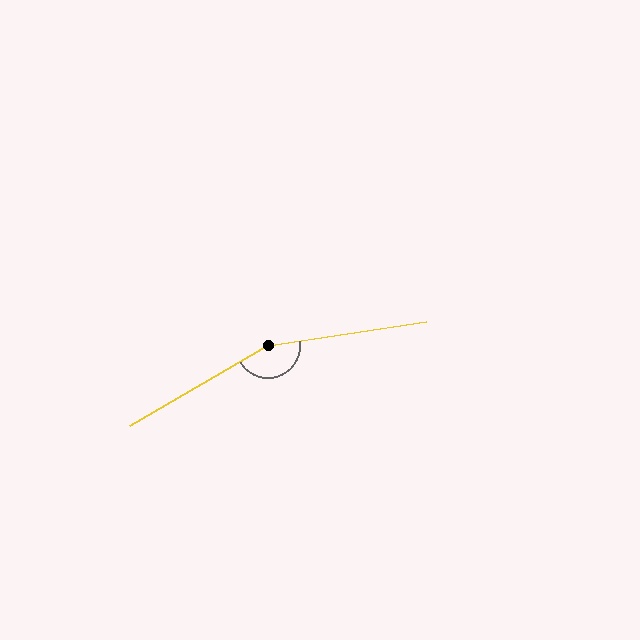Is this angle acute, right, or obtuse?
It is obtuse.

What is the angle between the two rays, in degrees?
Approximately 159 degrees.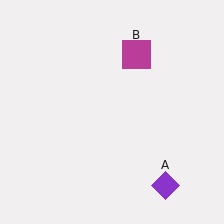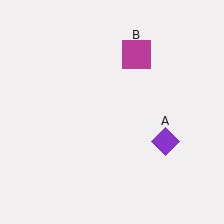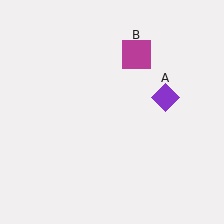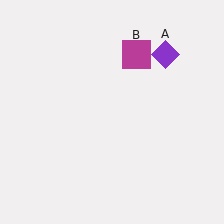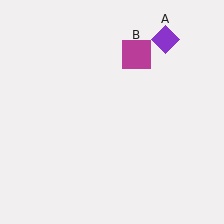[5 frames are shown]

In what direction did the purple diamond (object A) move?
The purple diamond (object A) moved up.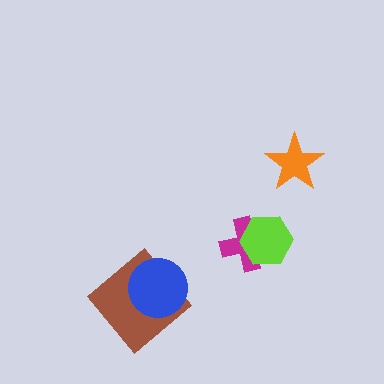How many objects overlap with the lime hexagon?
1 object overlaps with the lime hexagon.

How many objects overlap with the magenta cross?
1 object overlaps with the magenta cross.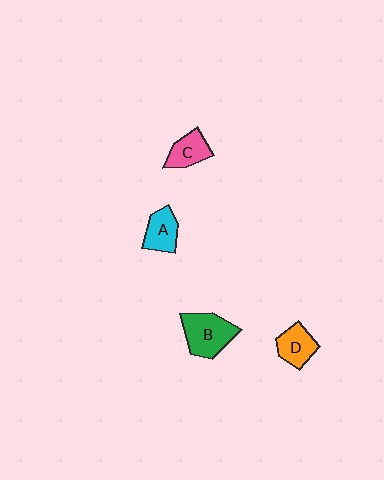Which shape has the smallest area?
Shape C (pink).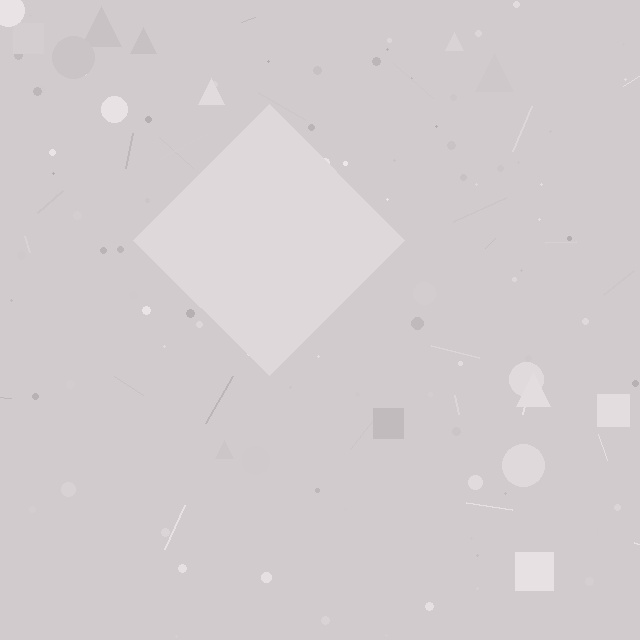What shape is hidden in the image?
A diamond is hidden in the image.